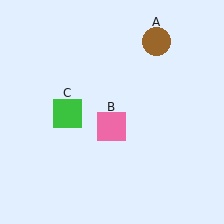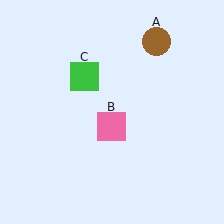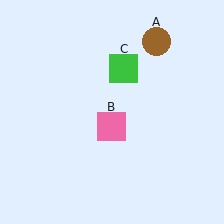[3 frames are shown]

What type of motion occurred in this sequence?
The green square (object C) rotated clockwise around the center of the scene.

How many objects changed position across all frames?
1 object changed position: green square (object C).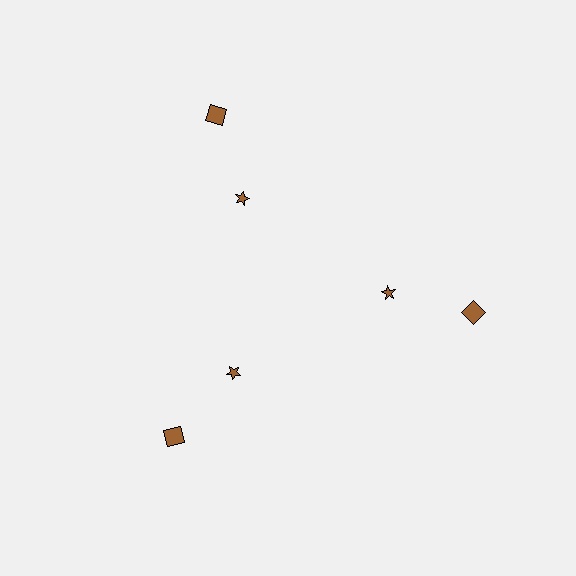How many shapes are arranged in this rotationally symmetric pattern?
There are 6 shapes, arranged in 3 groups of 2.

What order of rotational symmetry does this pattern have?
This pattern has 3-fold rotational symmetry.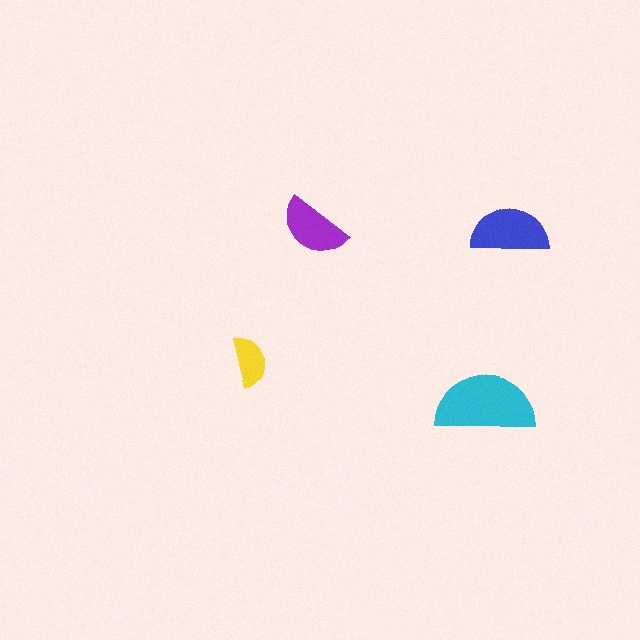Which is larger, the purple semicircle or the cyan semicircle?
The cyan one.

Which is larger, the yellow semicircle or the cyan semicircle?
The cyan one.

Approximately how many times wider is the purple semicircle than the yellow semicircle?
About 1.5 times wider.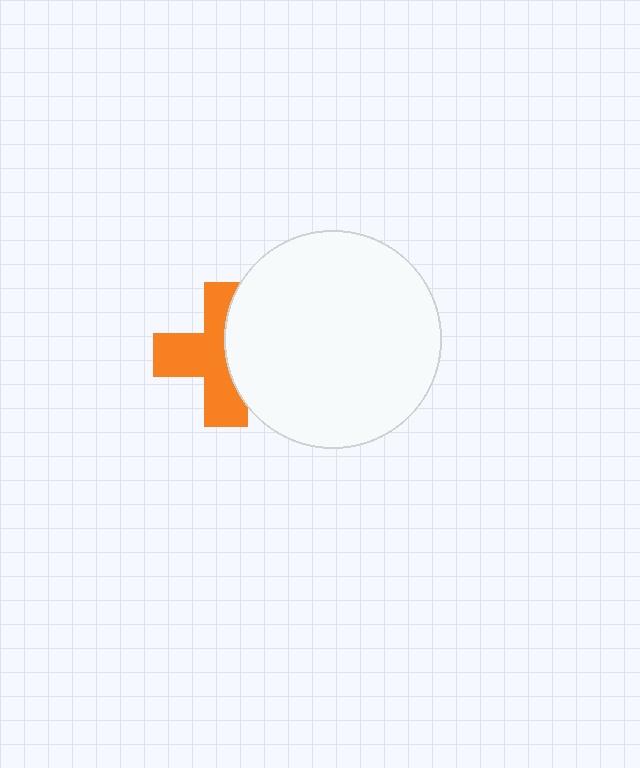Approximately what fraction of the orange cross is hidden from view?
Roughly 40% of the orange cross is hidden behind the white circle.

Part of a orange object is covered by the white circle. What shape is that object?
It is a cross.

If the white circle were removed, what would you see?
You would see the complete orange cross.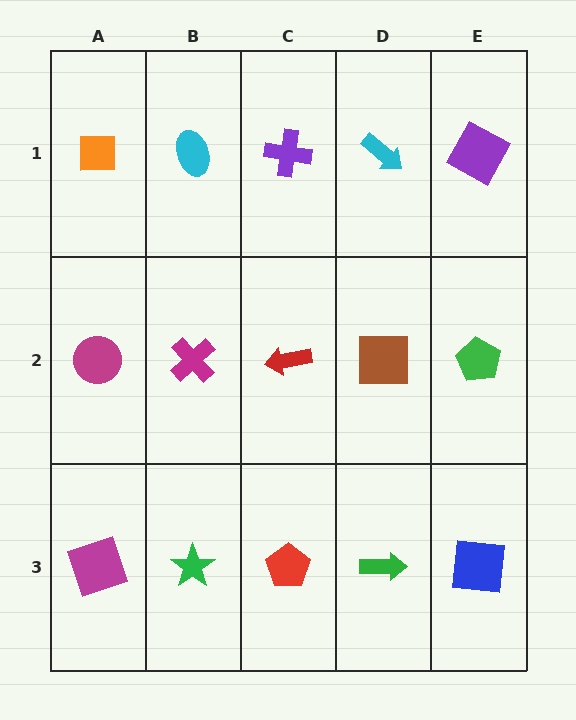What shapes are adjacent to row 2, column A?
An orange square (row 1, column A), a magenta square (row 3, column A), a magenta cross (row 2, column B).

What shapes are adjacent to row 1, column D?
A brown square (row 2, column D), a purple cross (row 1, column C), a purple square (row 1, column E).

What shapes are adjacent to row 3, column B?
A magenta cross (row 2, column B), a magenta square (row 3, column A), a red pentagon (row 3, column C).